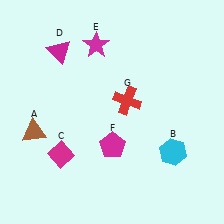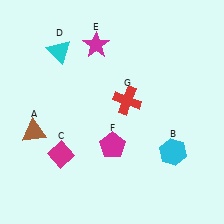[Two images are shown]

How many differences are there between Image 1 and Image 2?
There is 1 difference between the two images.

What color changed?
The triangle (D) changed from magenta in Image 1 to cyan in Image 2.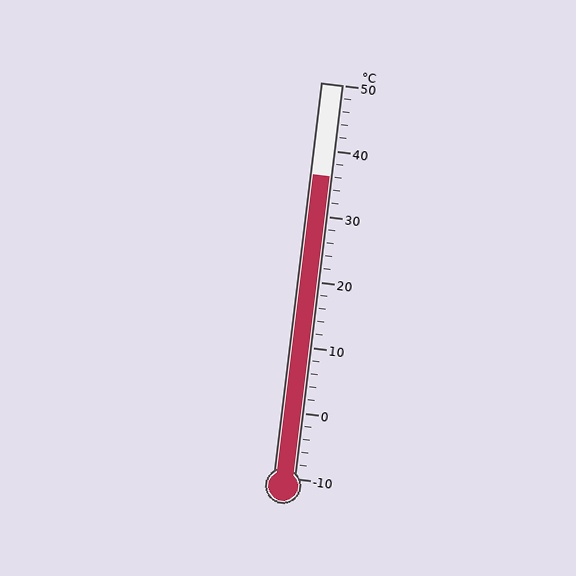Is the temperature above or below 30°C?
The temperature is above 30°C.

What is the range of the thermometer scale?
The thermometer scale ranges from -10°C to 50°C.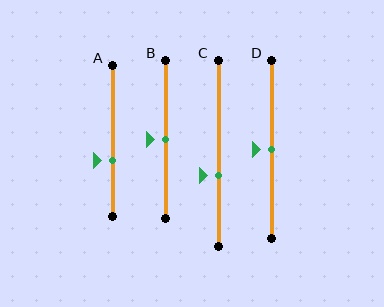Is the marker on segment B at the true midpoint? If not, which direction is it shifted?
Yes, the marker on segment B is at the true midpoint.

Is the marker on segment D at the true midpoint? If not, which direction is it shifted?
Yes, the marker on segment D is at the true midpoint.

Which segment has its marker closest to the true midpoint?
Segment B has its marker closest to the true midpoint.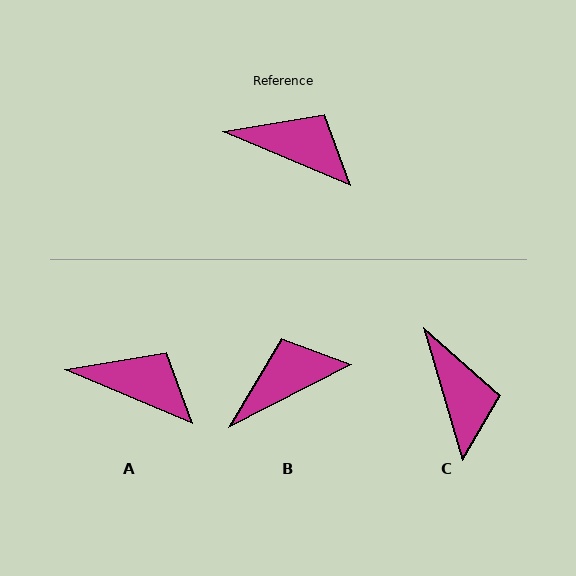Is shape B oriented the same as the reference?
No, it is off by about 50 degrees.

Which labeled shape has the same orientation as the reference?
A.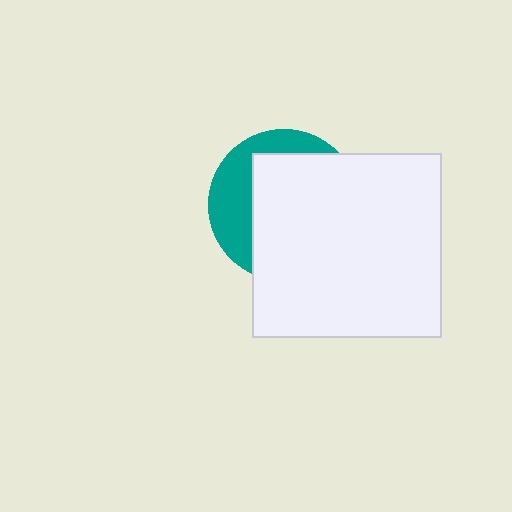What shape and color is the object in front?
The object in front is a white rectangle.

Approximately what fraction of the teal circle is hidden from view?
Roughly 67% of the teal circle is hidden behind the white rectangle.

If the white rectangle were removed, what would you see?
You would see the complete teal circle.